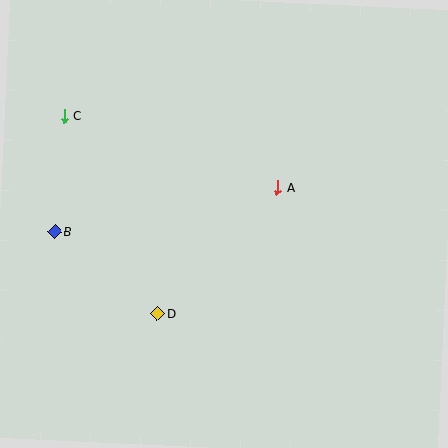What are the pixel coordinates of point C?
Point C is at (64, 116).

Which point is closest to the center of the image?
Point A at (277, 188) is closest to the center.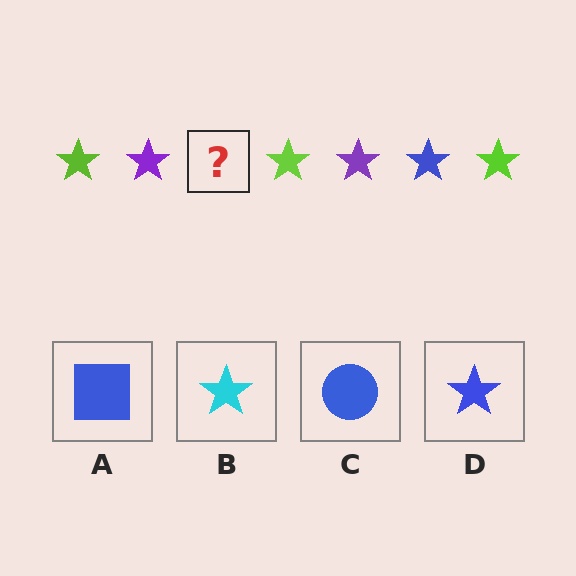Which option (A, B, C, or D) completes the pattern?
D.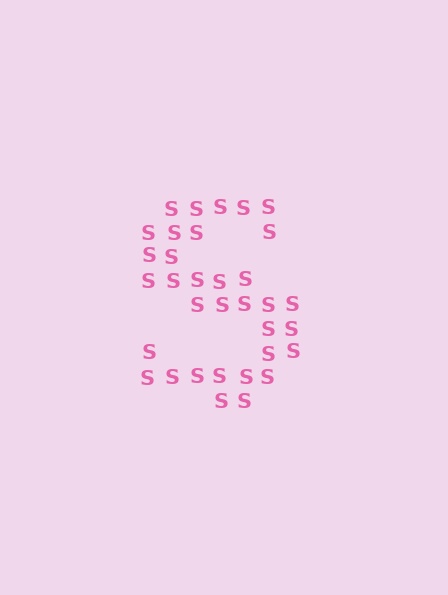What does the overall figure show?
The overall figure shows the letter S.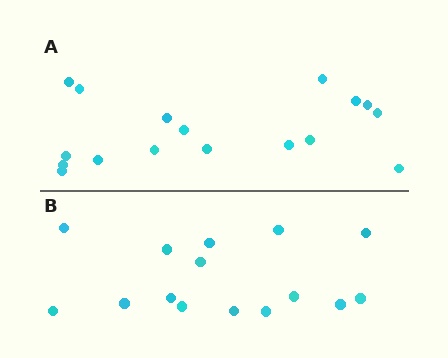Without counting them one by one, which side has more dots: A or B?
Region A (the top region) has more dots.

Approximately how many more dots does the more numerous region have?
Region A has just a few more — roughly 2 or 3 more dots than region B.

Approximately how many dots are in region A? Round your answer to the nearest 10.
About 20 dots. (The exact count is 17, which rounds to 20.)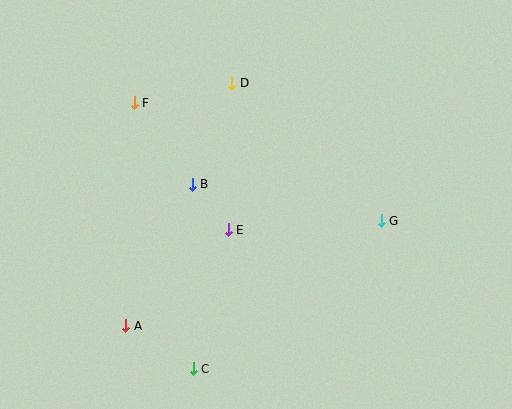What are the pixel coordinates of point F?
Point F is at (134, 103).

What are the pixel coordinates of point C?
Point C is at (193, 369).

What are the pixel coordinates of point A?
Point A is at (126, 326).